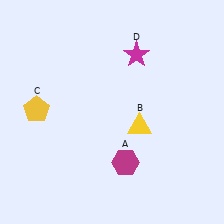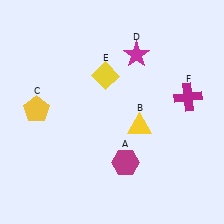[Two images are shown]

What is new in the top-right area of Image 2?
A magenta cross (F) was added in the top-right area of Image 2.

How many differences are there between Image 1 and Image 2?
There are 2 differences between the two images.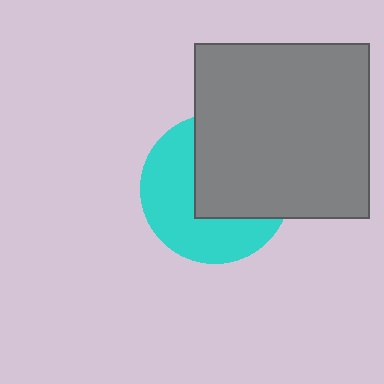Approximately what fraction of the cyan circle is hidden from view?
Roughly 50% of the cyan circle is hidden behind the gray square.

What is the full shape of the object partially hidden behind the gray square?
The partially hidden object is a cyan circle.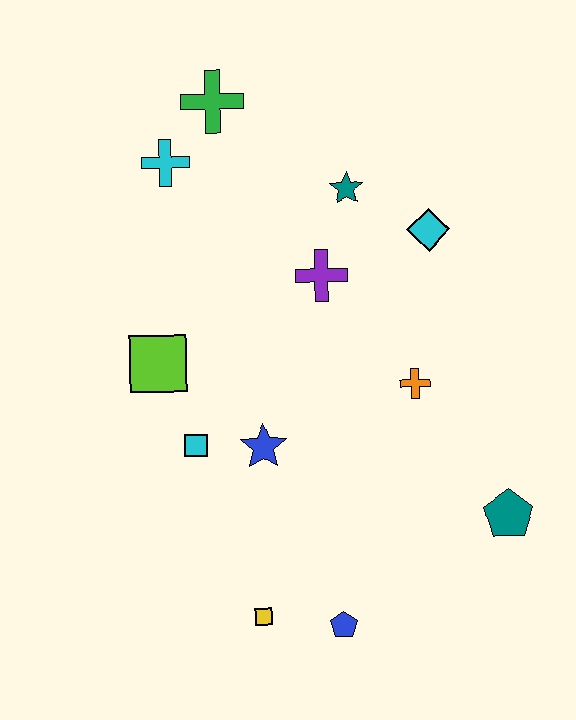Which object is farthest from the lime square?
The teal pentagon is farthest from the lime square.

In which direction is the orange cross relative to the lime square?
The orange cross is to the right of the lime square.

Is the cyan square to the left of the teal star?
Yes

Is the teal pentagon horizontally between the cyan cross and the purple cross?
No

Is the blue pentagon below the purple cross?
Yes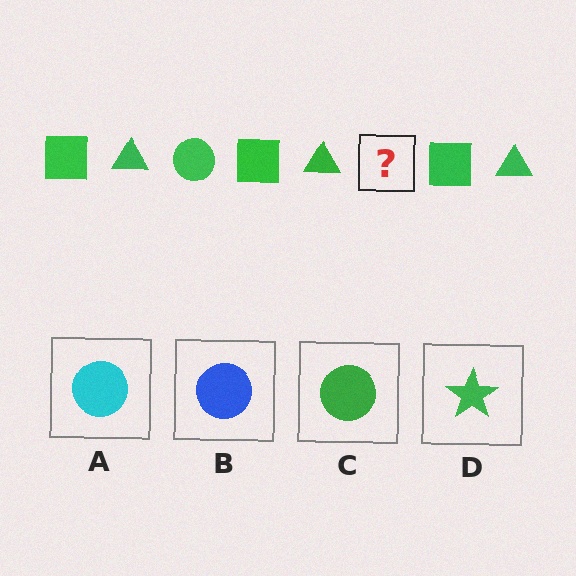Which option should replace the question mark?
Option C.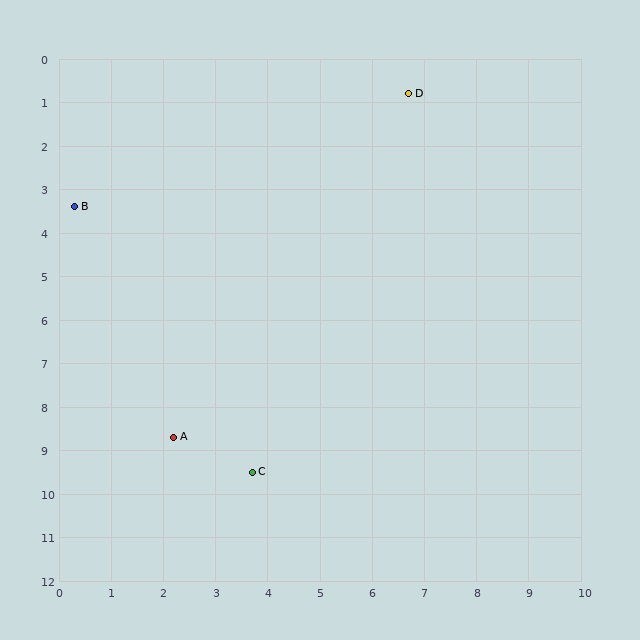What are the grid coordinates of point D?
Point D is at approximately (6.7, 0.8).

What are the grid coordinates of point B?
Point B is at approximately (0.3, 3.4).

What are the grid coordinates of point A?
Point A is at approximately (2.2, 8.7).